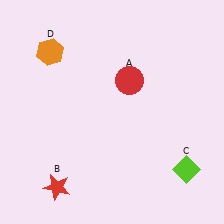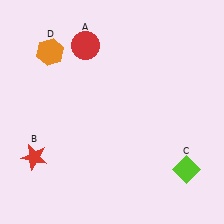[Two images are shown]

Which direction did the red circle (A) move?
The red circle (A) moved left.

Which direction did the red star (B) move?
The red star (B) moved up.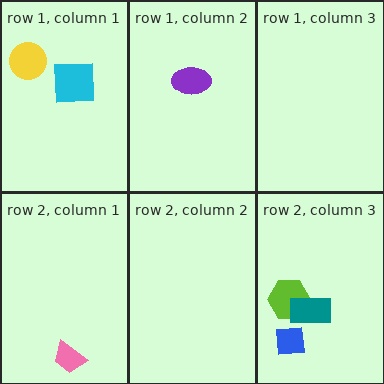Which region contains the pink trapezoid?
The row 2, column 1 region.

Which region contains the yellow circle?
The row 1, column 1 region.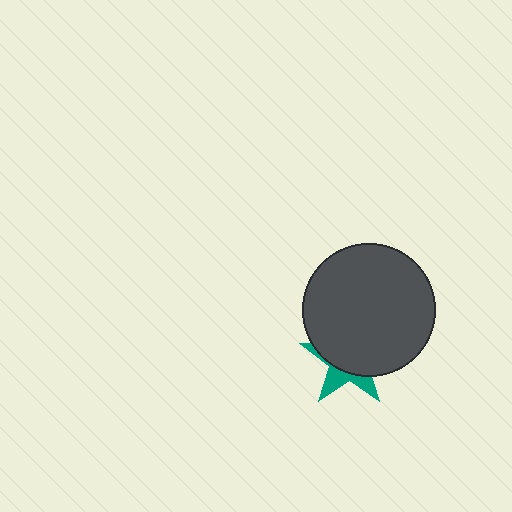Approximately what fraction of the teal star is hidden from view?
Roughly 68% of the teal star is hidden behind the dark gray circle.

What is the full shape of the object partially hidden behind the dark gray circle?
The partially hidden object is a teal star.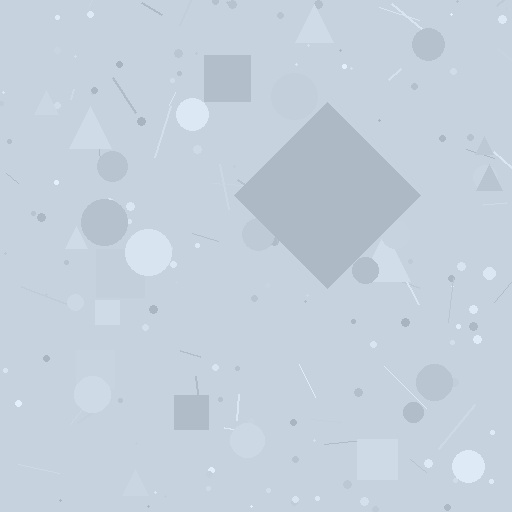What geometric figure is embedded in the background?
A diamond is embedded in the background.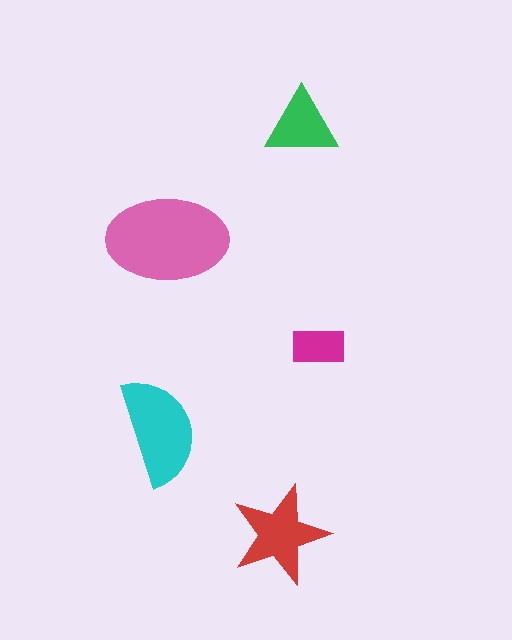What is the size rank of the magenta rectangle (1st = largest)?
5th.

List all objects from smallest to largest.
The magenta rectangle, the green triangle, the red star, the cyan semicircle, the pink ellipse.